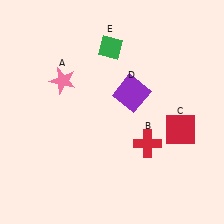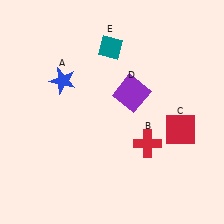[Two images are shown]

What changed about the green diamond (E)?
In Image 1, E is green. In Image 2, it changed to teal.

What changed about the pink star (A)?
In Image 1, A is pink. In Image 2, it changed to blue.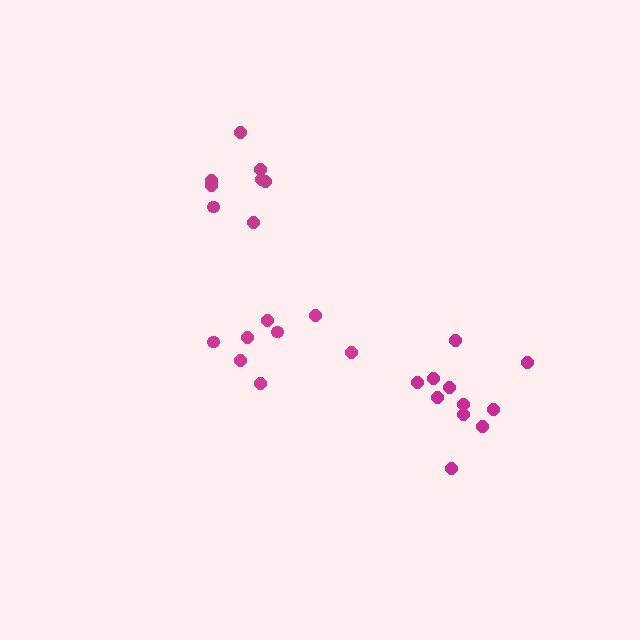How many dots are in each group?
Group 1: 11 dots, Group 2: 8 dots, Group 3: 8 dots (27 total).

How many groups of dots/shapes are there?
There are 3 groups.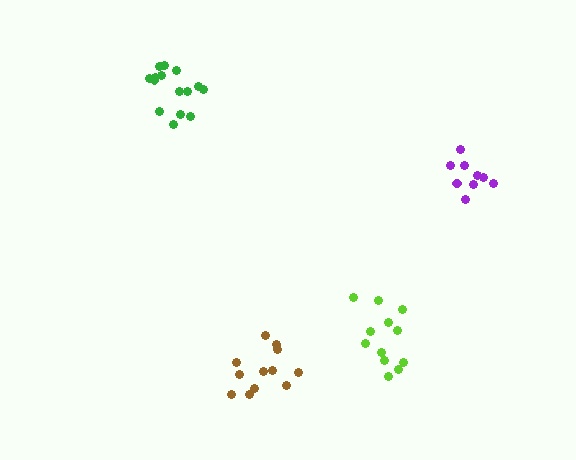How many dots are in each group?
Group 1: 12 dots, Group 2: 9 dots, Group 3: 12 dots, Group 4: 15 dots (48 total).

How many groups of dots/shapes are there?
There are 4 groups.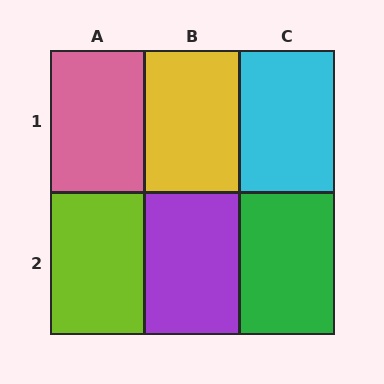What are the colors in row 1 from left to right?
Pink, yellow, cyan.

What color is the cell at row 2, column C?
Green.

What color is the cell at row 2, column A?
Lime.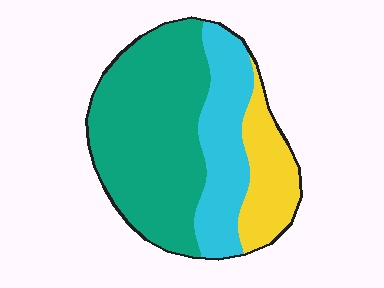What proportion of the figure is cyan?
Cyan takes up about one quarter (1/4) of the figure.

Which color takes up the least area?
Yellow, at roughly 20%.